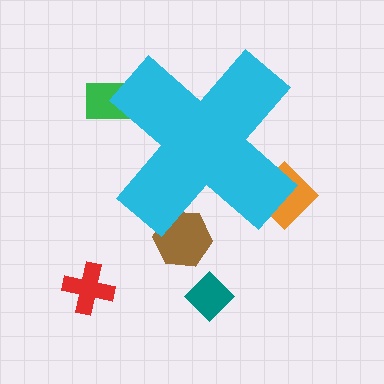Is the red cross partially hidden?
No, the red cross is fully visible.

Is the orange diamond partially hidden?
Yes, the orange diamond is partially hidden behind the cyan cross.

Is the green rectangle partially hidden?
Yes, the green rectangle is partially hidden behind the cyan cross.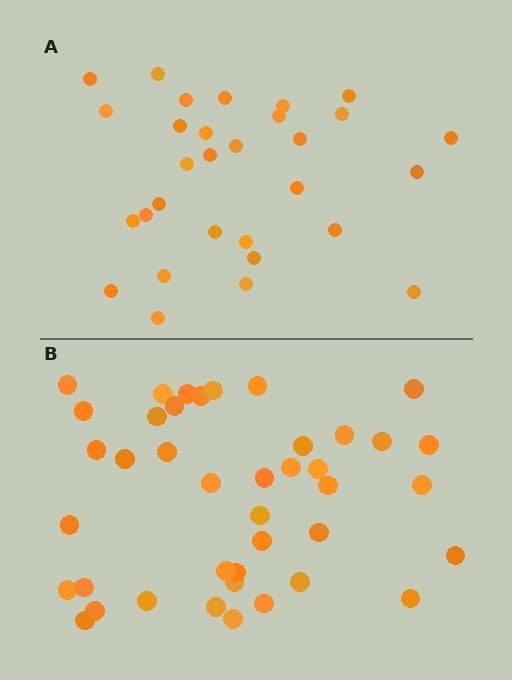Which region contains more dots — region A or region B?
Region B (the bottom region) has more dots.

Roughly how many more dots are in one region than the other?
Region B has roughly 12 or so more dots than region A.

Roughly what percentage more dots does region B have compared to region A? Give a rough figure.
About 35% more.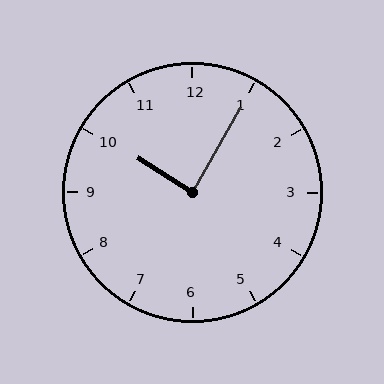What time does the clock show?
10:05.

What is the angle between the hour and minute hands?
Approximately 88 degrees.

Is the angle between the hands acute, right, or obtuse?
It is right.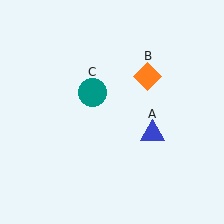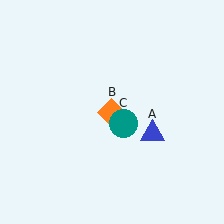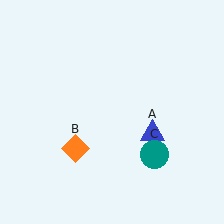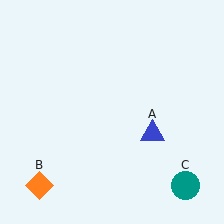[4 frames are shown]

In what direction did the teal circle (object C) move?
The teal circle (object C) moved down and to the right.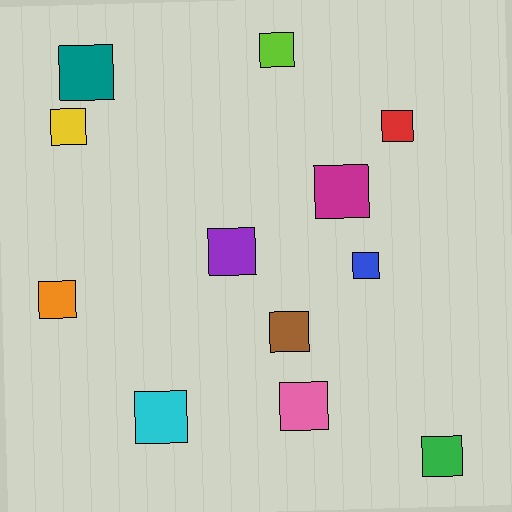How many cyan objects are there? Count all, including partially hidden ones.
There is 1 cyan object.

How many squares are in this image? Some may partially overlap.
There are 12 squares.